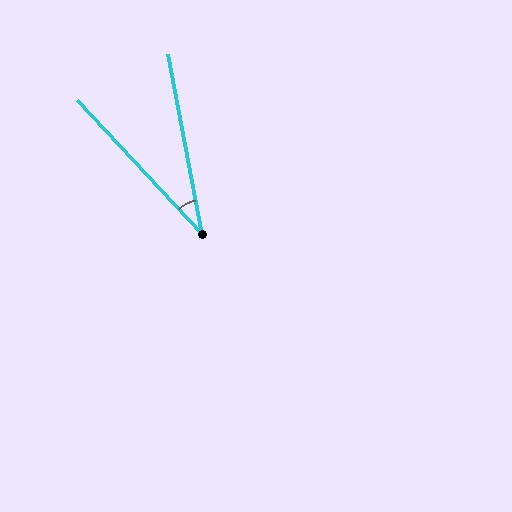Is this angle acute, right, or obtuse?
It is acute.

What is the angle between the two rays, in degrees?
Approximately 32 degrees.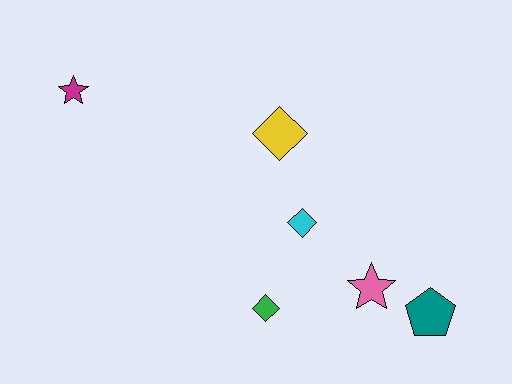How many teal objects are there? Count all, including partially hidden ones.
There is 1 teal object.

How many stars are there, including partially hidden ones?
There are 2 stars.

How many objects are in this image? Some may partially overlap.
There are 6 objects.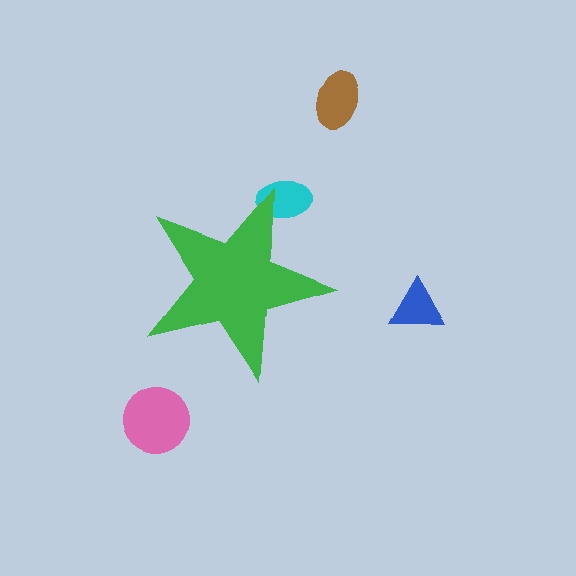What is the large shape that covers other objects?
A green star.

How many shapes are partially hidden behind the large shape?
1 shape is partially hidden.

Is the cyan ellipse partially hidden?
Yes, the cyan ellipse is partially hidden behind the green star.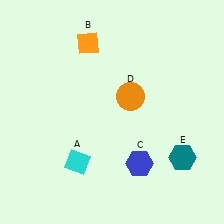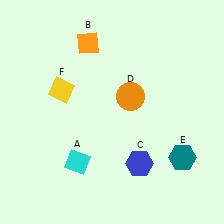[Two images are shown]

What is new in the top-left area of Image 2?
A yellow diamond (F) was added in the top-left area of Image 2.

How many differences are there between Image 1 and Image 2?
There is 1 difference between the two images.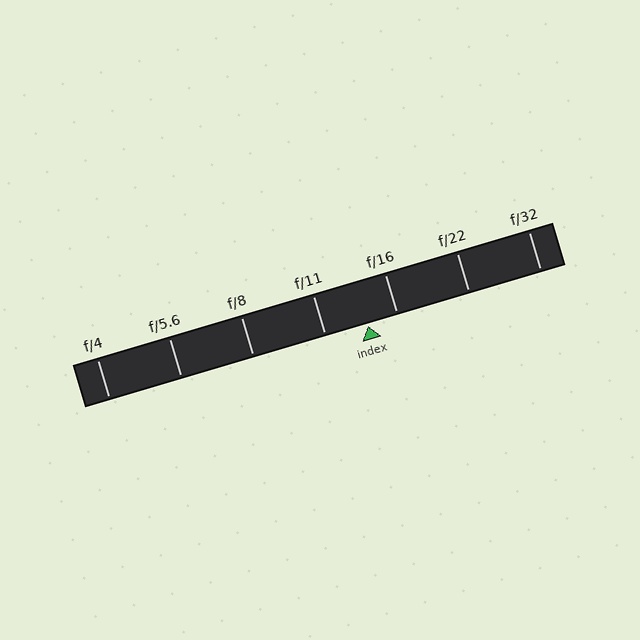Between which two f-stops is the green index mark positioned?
The index mark is between f/11 and f/16.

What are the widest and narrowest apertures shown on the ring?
The widest aperture shown is f/4 and the narrowest is f/32.